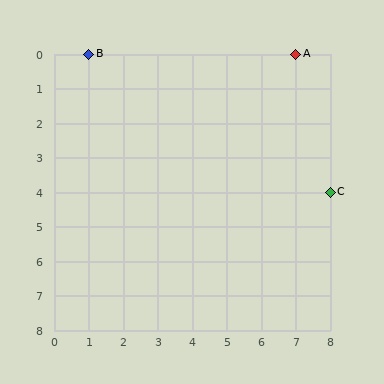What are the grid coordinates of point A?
Point A is at grid coordinates (7, 0).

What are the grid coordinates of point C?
Point C is at grid coordinates (8, 4).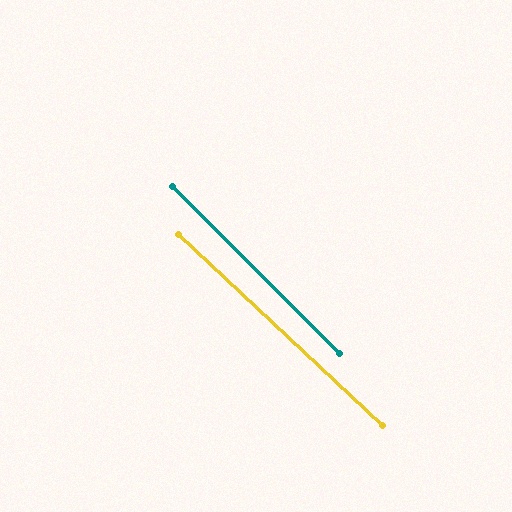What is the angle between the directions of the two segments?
Approximately 2 degrees.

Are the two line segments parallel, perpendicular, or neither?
Parallel — their directions differ by only 1.8°.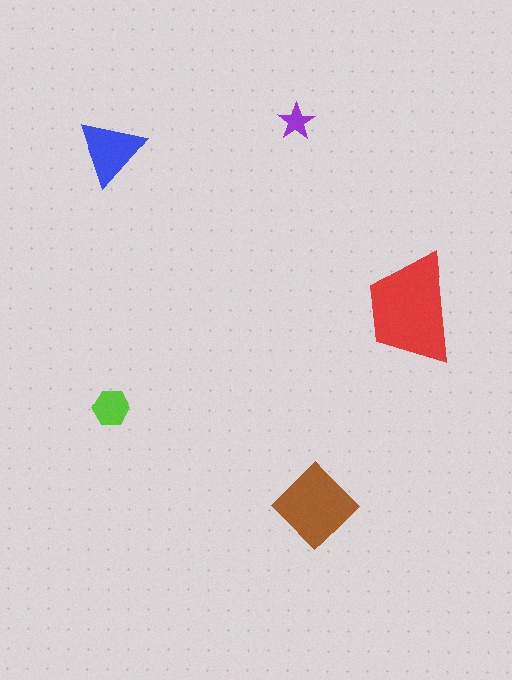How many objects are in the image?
There are 5 objects in the image.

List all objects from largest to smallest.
The red trapezoid, the brown diamond, the blue triangle, the lime hexagon, the purple star.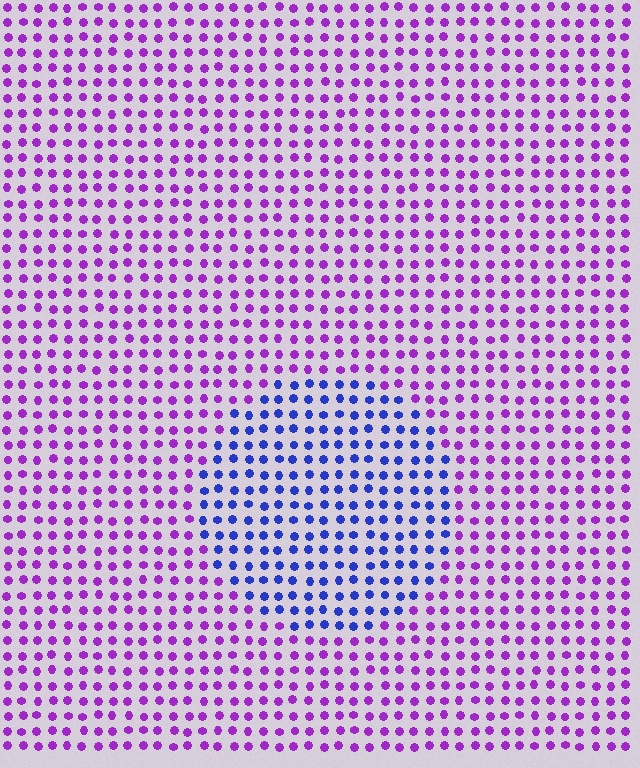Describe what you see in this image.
The image is filled with small purple elements in a uniform arrangement. A circle-shaped region is visible where the elements are tinted to a slightly different hue, forming a subtle color boundary.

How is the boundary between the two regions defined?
The boundary is defined purely by a slight shift in hue (about 53 degrees). Spacing, size, and orientation are identical on both sides.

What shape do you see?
I see a circle.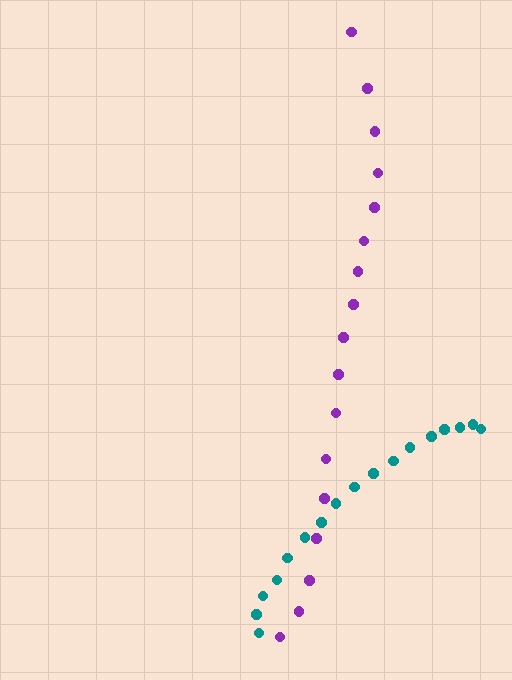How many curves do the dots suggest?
There are 2 distinct paths.